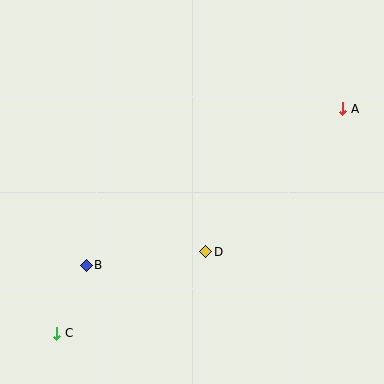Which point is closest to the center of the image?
Point D at (206, 252) is closest to the center.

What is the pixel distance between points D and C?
The distance between D and C is 169 pixels.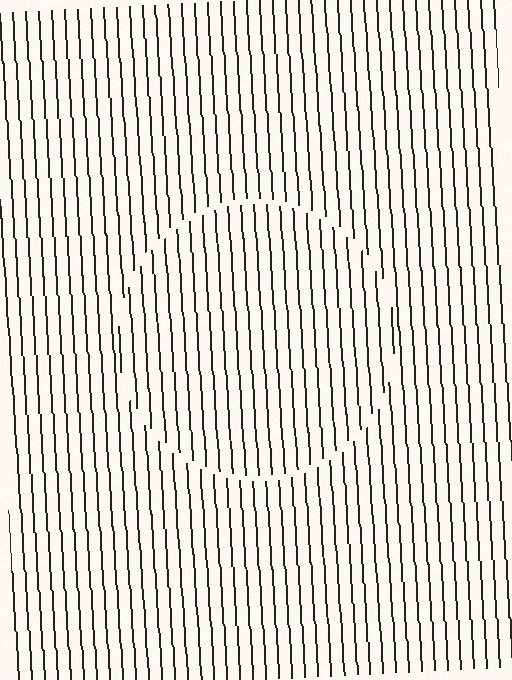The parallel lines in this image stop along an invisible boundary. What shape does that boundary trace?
An illusory circle. The interior of the shape contains the same grating, shifted by half a period — the contour is defined by the phase discontinuity where line-ends from the inner and outer gratings abut.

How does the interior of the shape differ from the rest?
The interior of the shape contains the same grating, shifted by half a period — the contour is defined by the phase discontinuity where line-ends from the inner and outer gratings abut.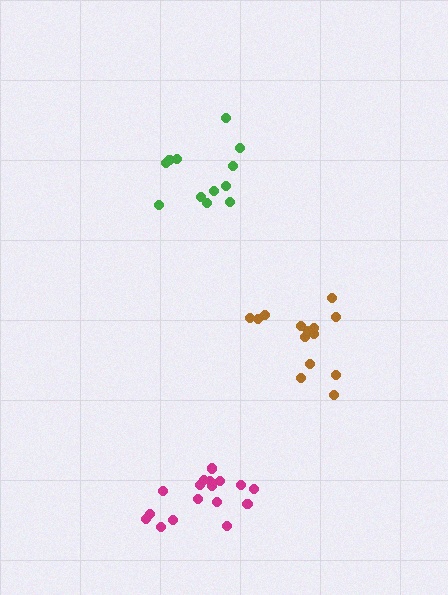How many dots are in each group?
Group 1: 14 dots, Group 2: 12 dots, Group 3: 17 dots (43 total).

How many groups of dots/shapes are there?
There are 3 groups.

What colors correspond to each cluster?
The clusters are colored: brown, green, magenta.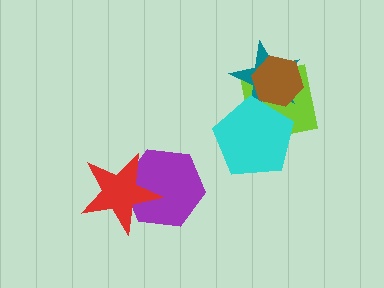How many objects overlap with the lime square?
3 objects overlap with the lime square.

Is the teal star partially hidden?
Yes, it is partially covered by another shape.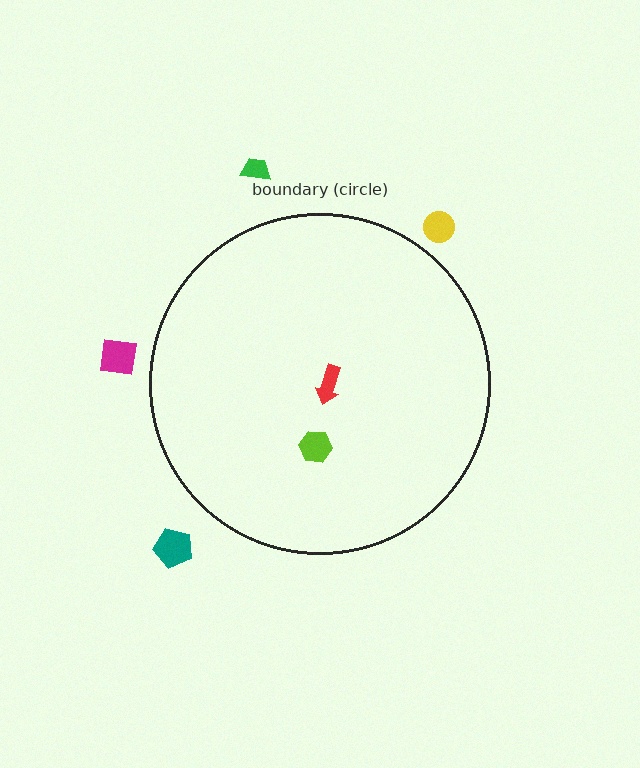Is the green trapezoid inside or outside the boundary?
Outside.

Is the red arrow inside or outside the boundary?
Inside.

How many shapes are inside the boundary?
2 inside, 4 outside.